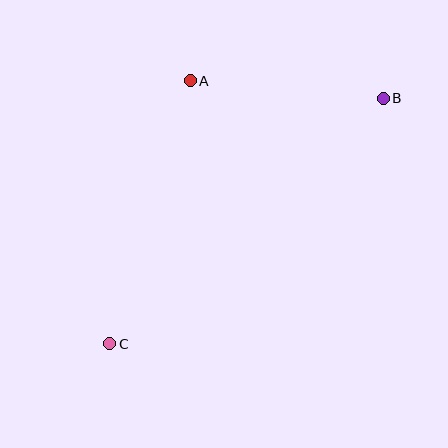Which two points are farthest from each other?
Points B and C are farthest from each other.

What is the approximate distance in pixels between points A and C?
The distance between A and C is approximately 275 pixels.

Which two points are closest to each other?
Points A and B are closest to each other.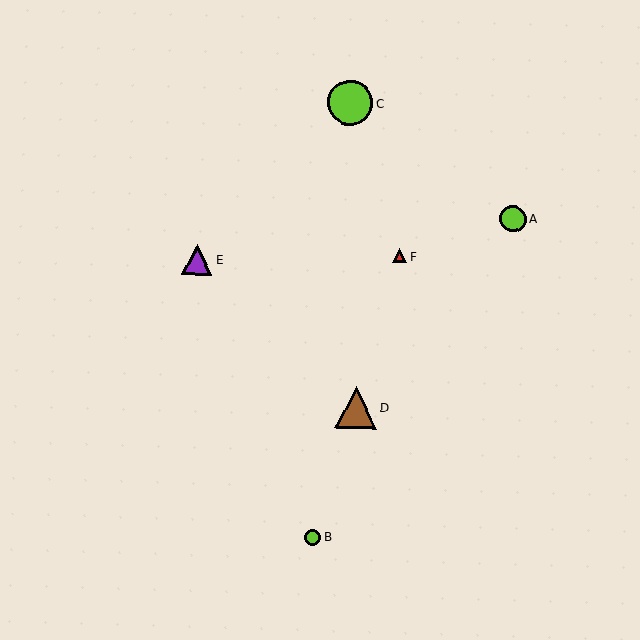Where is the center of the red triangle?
The center of the red triangle is at (399, 256).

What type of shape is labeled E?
Shape E is a purple triangle.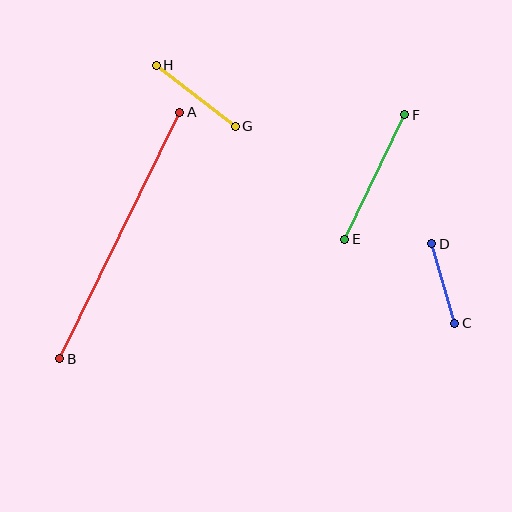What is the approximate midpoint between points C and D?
The midpoint is at approximately (443, 283) pixels.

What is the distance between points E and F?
The distance is approximately 138 pixels.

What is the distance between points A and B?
The distance is approximately 274 pixels.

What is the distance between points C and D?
The distance is approximately 83 pixels.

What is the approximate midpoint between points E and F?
The midpoint is at approximately (375, 177) pixels.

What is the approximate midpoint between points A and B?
The midpoint is at approximately (120, 235) pixels.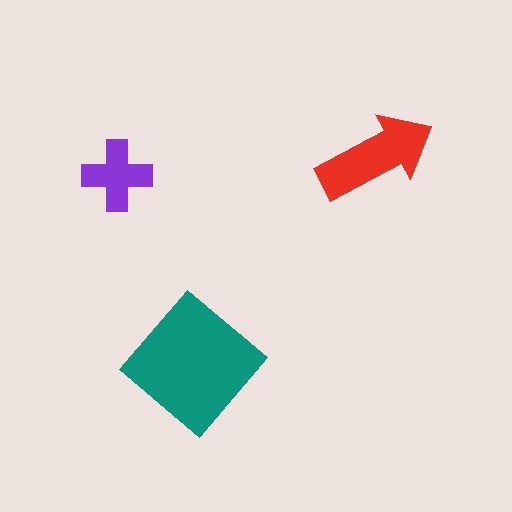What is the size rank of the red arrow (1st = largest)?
2nd.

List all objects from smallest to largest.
The purple cross, the red arrow, the teal diamond.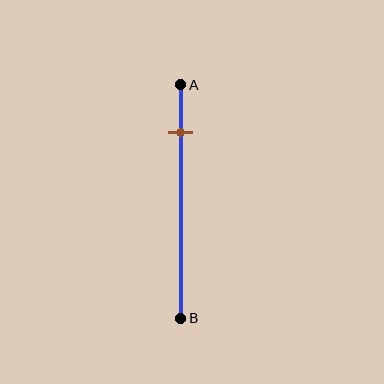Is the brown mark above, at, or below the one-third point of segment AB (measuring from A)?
The brown mark is above the one-third point of segment AB.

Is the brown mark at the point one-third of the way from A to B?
No, the mark is at about 20% from A, not at the 33% one-third point.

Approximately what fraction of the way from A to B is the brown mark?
The brown mark is approximately 20% of the way from A to B.